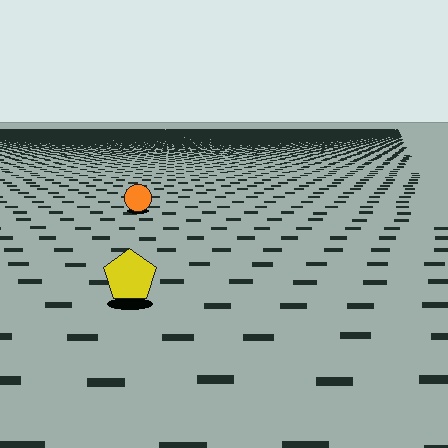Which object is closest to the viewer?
The yellow pentagon is closest. The texture marks near it are larger and more spread out.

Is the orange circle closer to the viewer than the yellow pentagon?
No. The yellow pentagon is closer — you can tell from the texture gradient: the ground texture is coarser near it.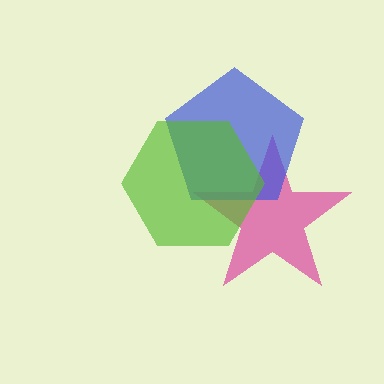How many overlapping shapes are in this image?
There are 3 overlapping shapes in the image.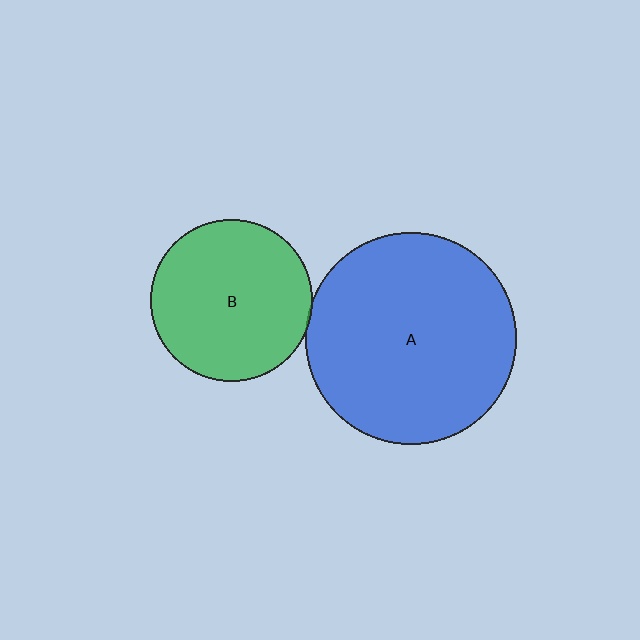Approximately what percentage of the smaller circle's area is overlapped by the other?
Approximately 5%.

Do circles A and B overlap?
Yes.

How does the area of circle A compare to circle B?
Approximately 1.7 times.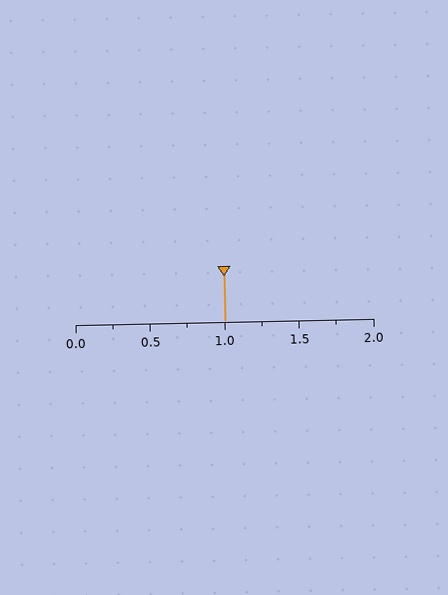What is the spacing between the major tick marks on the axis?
The major ticks are spaced 0.5 apart.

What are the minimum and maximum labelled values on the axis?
The axis runs from 0.0 to 2.0.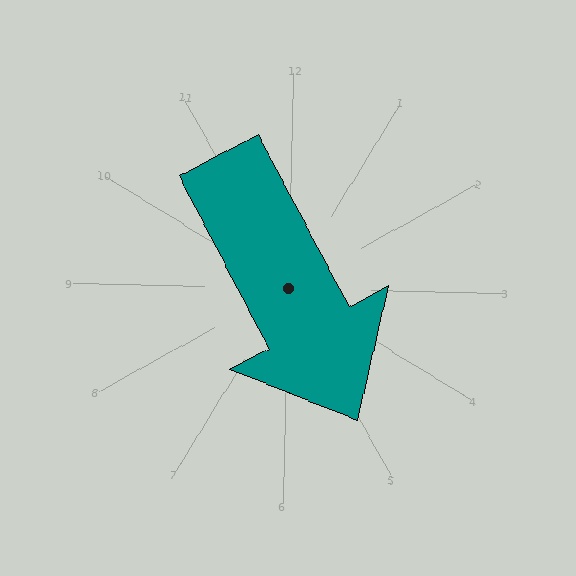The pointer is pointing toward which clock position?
Roughly 5 o'clock.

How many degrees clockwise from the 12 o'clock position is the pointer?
Approximately 151 degrees.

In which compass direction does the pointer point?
Southeast.